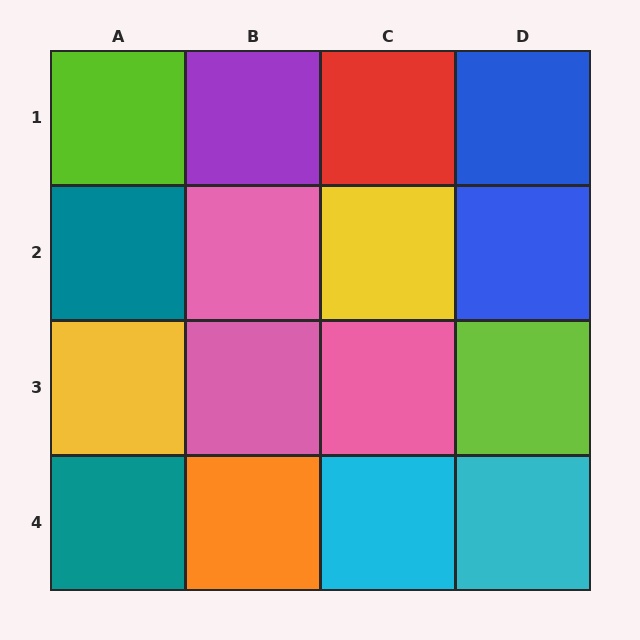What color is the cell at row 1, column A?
Lime.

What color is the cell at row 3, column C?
Pink.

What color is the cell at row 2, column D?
Blue.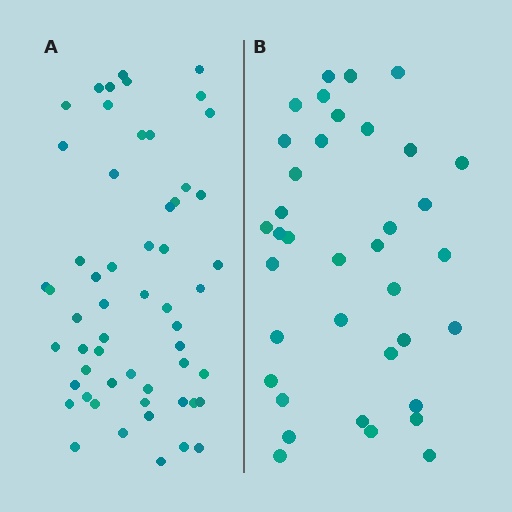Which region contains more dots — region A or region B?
Region A (the left region) has more dots.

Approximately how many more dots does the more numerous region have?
Region A has approximately 20 more dots than region B.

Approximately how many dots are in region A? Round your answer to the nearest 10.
About 60 dots. (The exact count is 56, which rounds to 60.)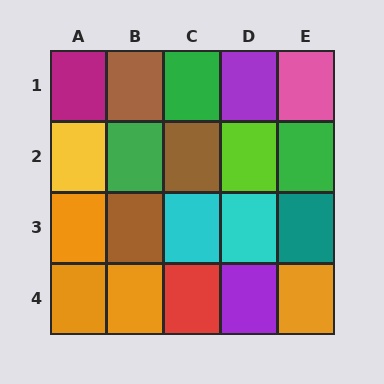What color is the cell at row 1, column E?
Pink.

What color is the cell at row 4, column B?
Orange.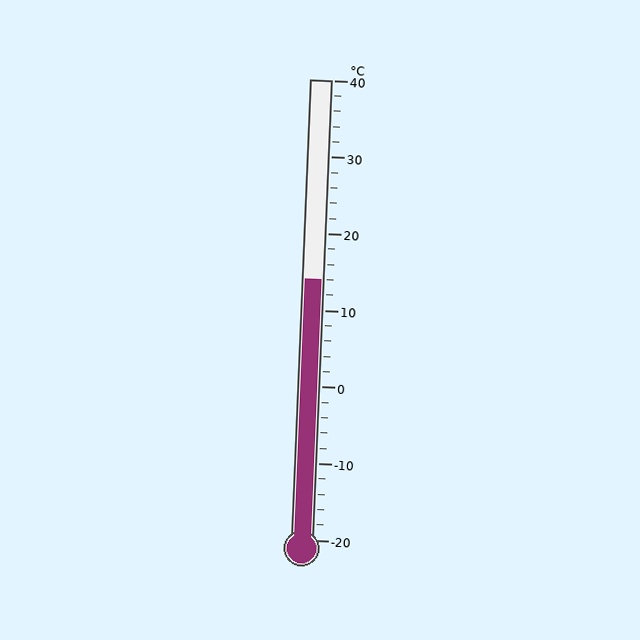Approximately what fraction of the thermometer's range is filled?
The thermometer is filled to approximately 55% of its range.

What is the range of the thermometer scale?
The thermometer scale ranges from -20°C to 40°C.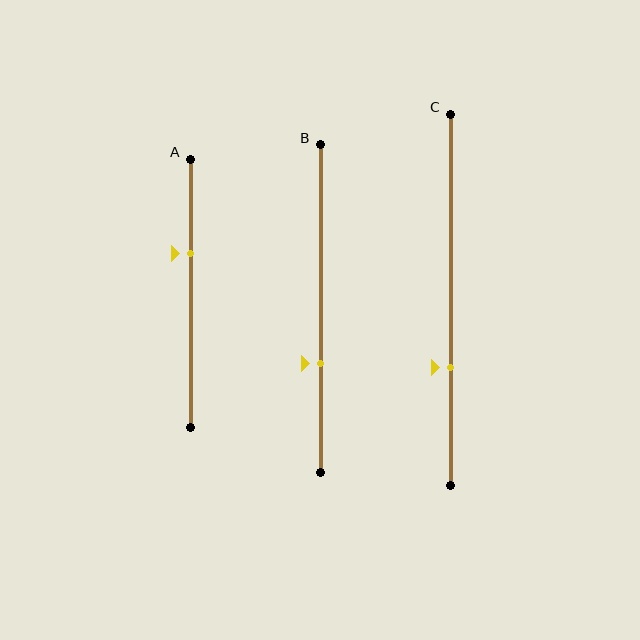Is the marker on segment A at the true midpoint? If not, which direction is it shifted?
No, the marker on segment A is shifted upward by about 15% of the segment length.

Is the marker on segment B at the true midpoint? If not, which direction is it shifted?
No, the marker on segment B is shifted downward by about 17% of the segment length.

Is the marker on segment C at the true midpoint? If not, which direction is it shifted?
No, the marker on segment C is shifted downward by about 18% of the segment length.